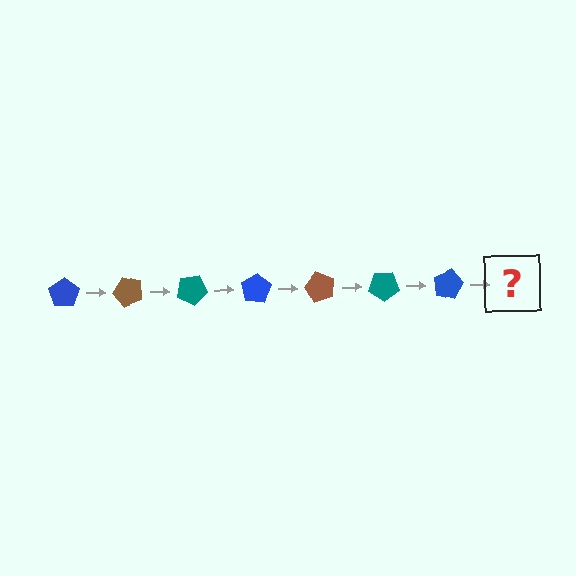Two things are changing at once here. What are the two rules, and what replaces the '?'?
The two rules are that it rotates 50 degrees each step and the color cycles through blue, brown, and teal. The '?' should be a brown pentagon, rotated 350 degrees from the start.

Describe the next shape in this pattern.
It should be a brown pentagon, rotated 350 degrees from the start.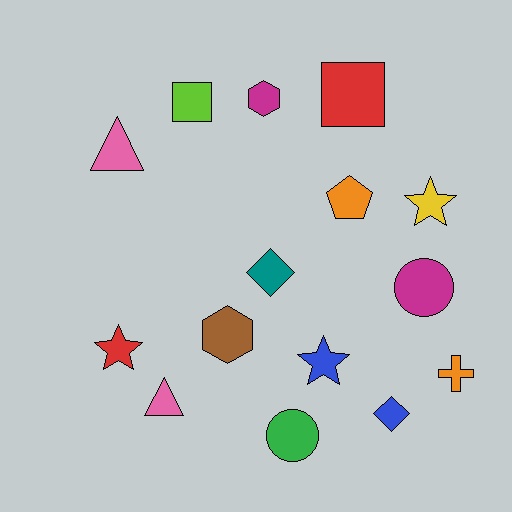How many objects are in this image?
There are 15 objects.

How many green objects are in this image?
There is 1 green object.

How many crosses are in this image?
There is 1 cross.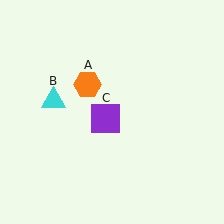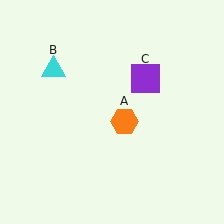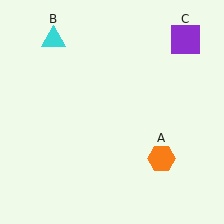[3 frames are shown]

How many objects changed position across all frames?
3 objects changed position: orange hexagon (object A), cyan triangle (object B), purple square (object C).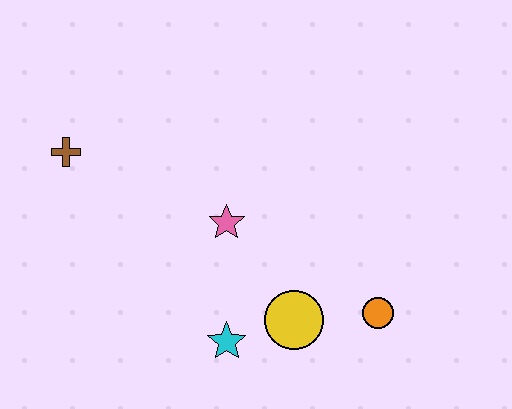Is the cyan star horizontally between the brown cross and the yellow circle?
Yes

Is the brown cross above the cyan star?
Yes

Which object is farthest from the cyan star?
The brown cross is farthest from the cyan star.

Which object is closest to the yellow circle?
The cyan star is closest to the yellow circle.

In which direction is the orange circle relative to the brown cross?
The orange circle is to the right of the brown cross.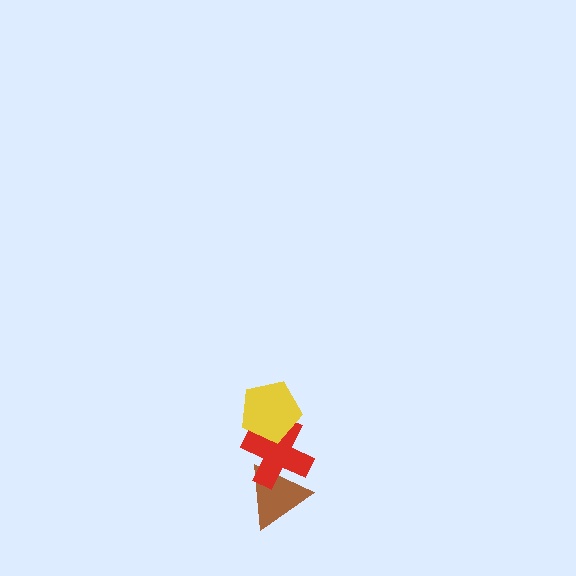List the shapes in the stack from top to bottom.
From top to bottom: the yellow pentagon, the red cross, the brown triangle.